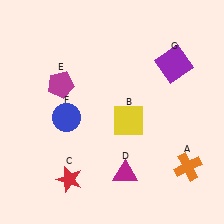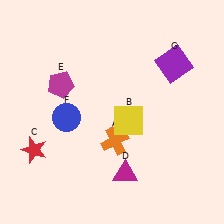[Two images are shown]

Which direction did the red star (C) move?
The red star (C) moved left.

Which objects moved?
The objects that moved are: the orange cross (A), the red star (C).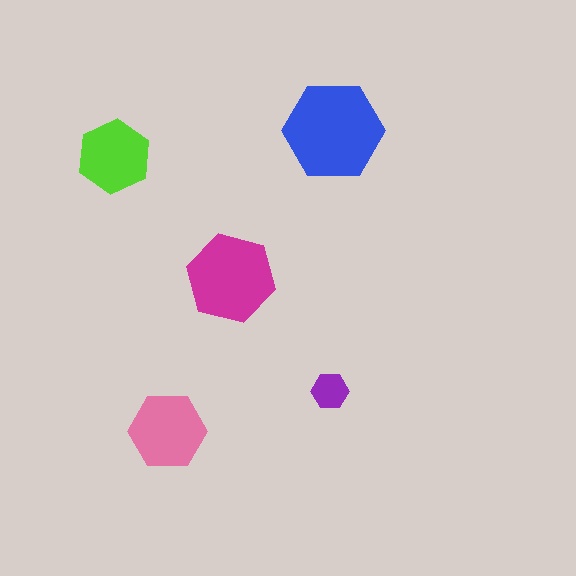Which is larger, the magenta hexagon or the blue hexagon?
The blue one.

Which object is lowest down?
The pink hexagon is bottommost.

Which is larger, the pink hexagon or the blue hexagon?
The blue one.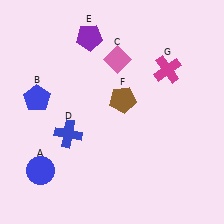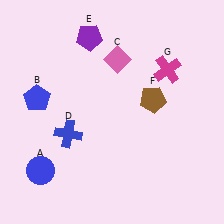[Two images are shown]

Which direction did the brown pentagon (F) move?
The brown pentagon (F) moved right.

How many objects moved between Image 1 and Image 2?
1 object moved between the two images.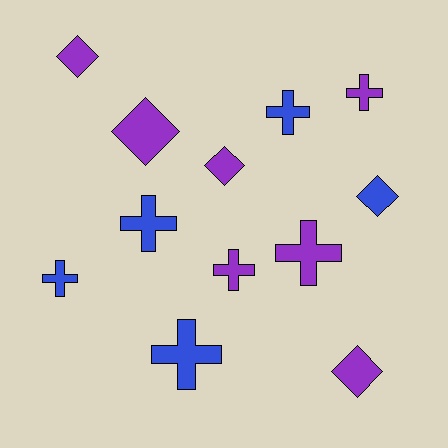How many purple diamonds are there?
There are 4 purple diamonds.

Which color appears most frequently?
Purple, with 7 objects.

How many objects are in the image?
There are 12 objects.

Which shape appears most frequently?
Cross, with 7 objects.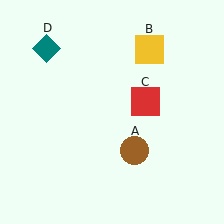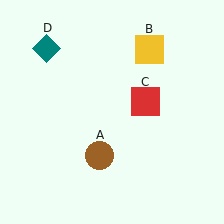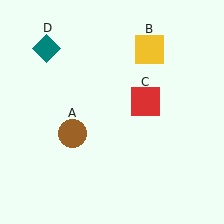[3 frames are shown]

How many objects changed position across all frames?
1 object changed position: brown circle (object A).